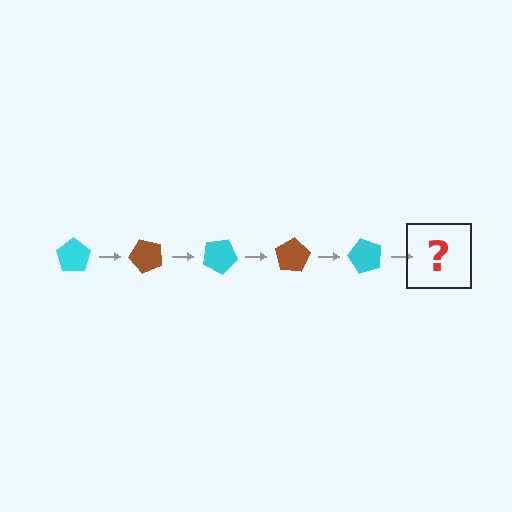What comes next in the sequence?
The next element should be a brown pentagon, rotated 250 degrees from the start.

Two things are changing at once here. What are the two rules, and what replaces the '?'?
The two rules are that it rotates 50 degrees each step and the color cycles through cyan and brown. The '?' should be a brown pentagon, rotated 250 degrees from the start.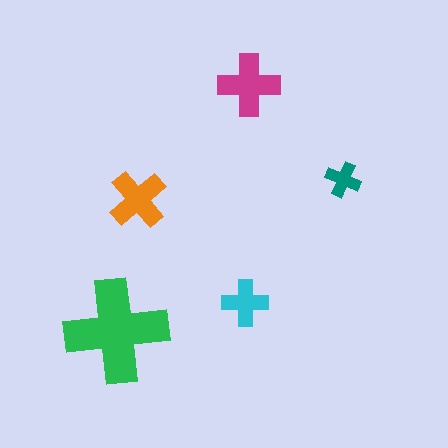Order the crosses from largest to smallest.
the green one, the magenta one, the orange one, the cyan one, the teal one.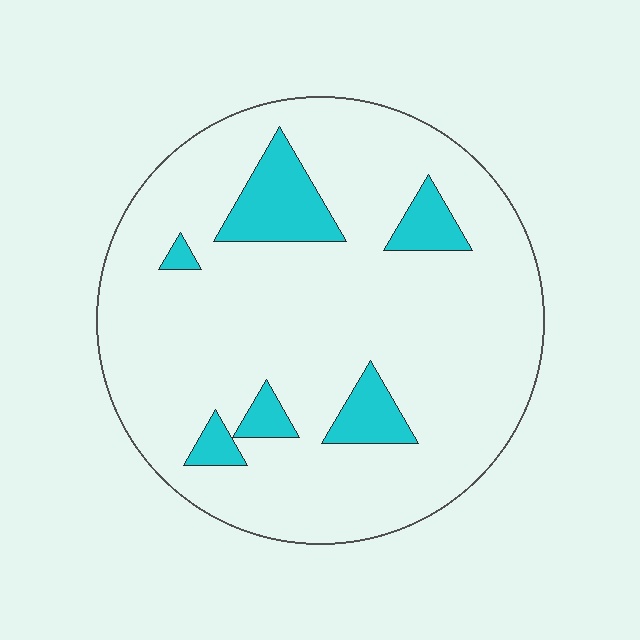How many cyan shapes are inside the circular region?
6.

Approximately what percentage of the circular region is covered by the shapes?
Approximately 15%.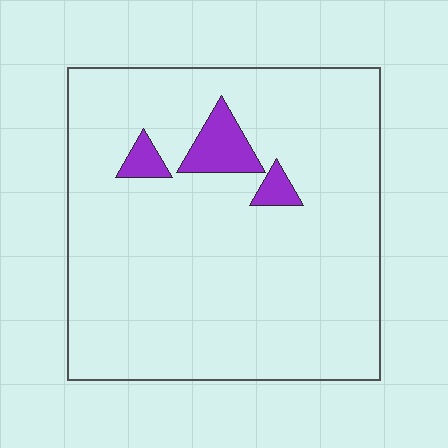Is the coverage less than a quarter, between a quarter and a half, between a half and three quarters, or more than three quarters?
Less than a quarter.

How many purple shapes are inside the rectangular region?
3.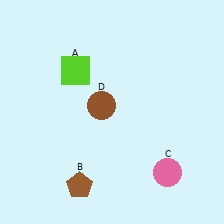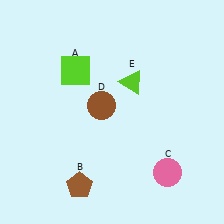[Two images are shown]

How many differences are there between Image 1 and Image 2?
There is 1 difference between the two images.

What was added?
A lime triangle (E) was added in Image 2.